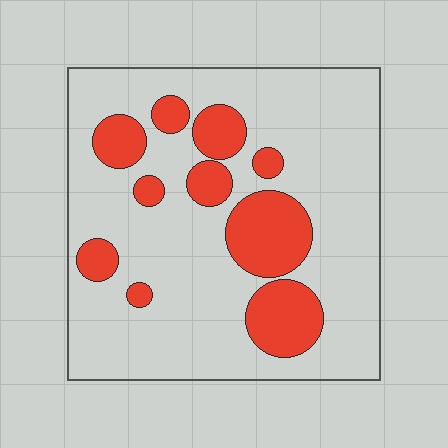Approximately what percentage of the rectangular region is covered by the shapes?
Approximately 25%.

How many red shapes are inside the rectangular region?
10.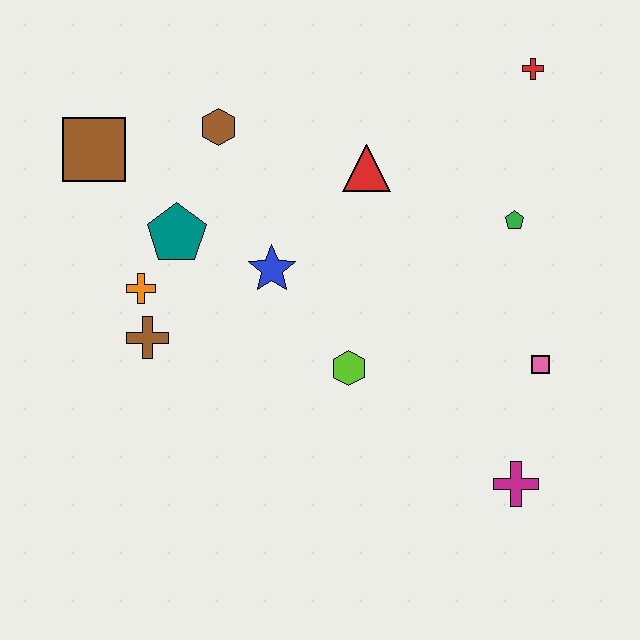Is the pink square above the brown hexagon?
No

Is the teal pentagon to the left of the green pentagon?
Yes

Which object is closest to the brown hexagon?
The teal pentagon is closest to the brown hexagon.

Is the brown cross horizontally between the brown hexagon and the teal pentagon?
No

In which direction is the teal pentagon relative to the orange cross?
The teal pentagon is above the orange cross.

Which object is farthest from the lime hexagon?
The red cross is farthest from the lime hexagon.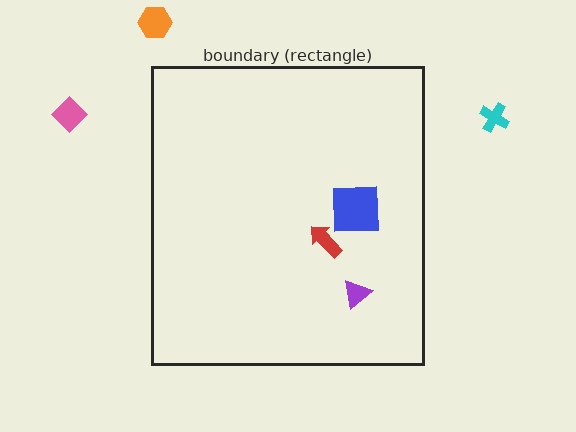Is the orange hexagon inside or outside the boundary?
Outside.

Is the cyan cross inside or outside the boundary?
Outside.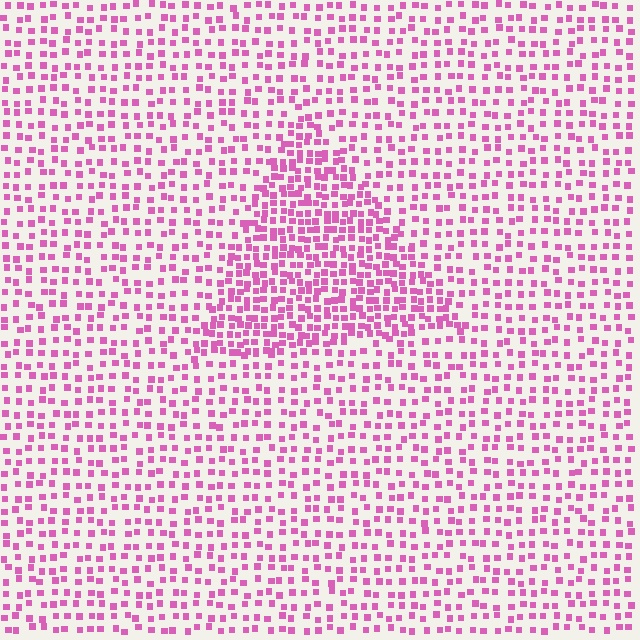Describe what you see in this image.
The image contains small pink elements arranged at two different densities. A triangle-shaped region is visible where the elements are more densely packed than the surrounding area.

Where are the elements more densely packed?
The elements are more densely packed inside the triangle boundary.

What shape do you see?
I see a triangle.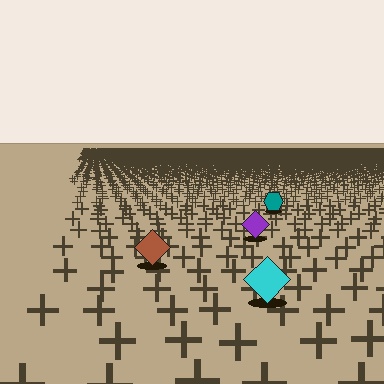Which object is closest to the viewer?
The cyan diamond is closest. The texture marks near it are larger and more spread out.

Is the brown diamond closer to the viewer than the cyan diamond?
No. The cyan diamond is closer — you can tell from the texture gradient: the ground texture is coarser near it.